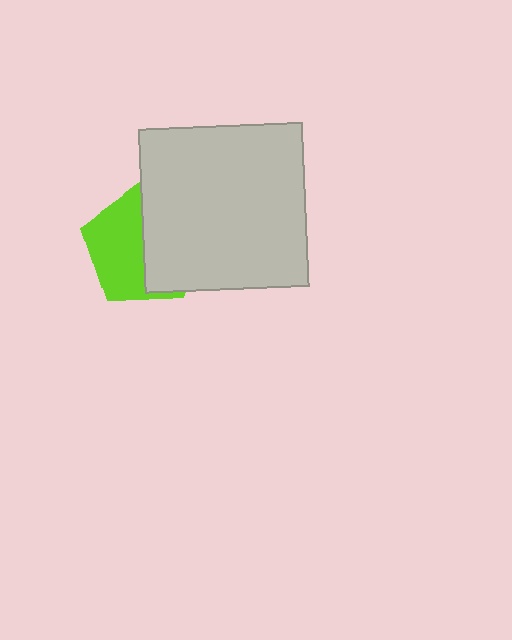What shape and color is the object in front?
The object in front is a light gray square.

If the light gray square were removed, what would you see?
You would see the complete lime pentagon.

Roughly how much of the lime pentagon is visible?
About half of it is visible (roughly 51%).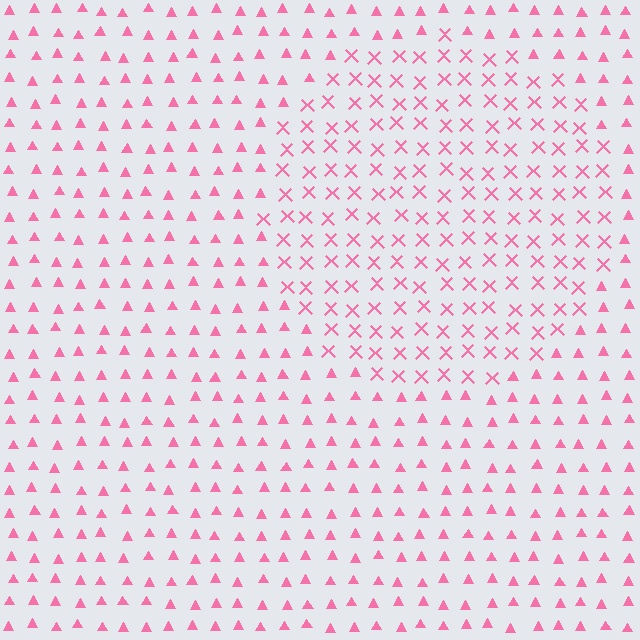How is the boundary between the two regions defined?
The boundary is defined by a change in element shape: X marks inside vs. triangles outside. All elements share the same color and spacing.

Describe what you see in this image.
The image is filled with small pink elements arranged in a uniform grid. A circle-shaped region contains X marks, while the surrounding area contains triangles. The boundary is defined purely by the change in element shape.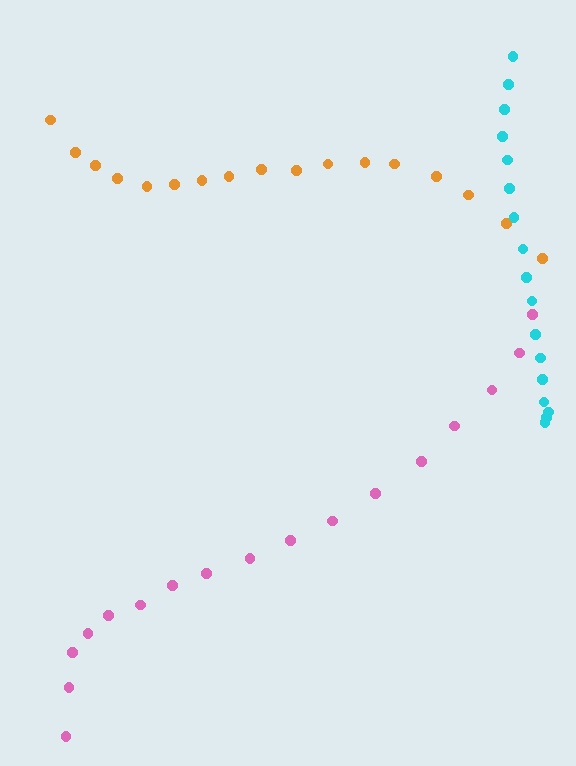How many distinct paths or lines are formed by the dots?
There are 3 distinct paths.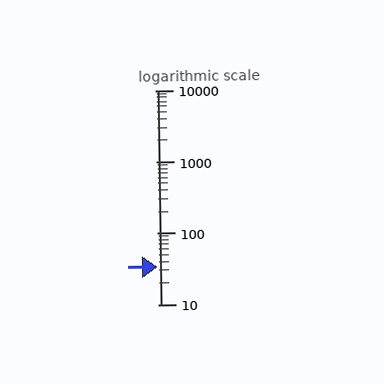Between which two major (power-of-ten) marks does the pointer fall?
The pointer is between 10 and 100.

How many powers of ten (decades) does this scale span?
The scale spans 3 decades, from 10 to 10000.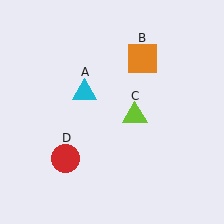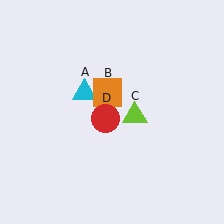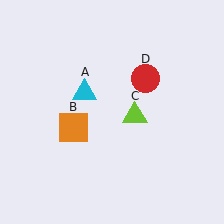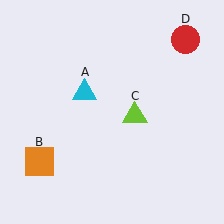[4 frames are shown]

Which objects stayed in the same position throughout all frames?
Cyan triangle (object A) and lime triangle (object C) remained stationary.